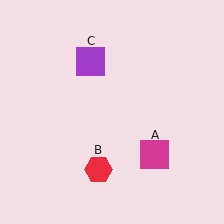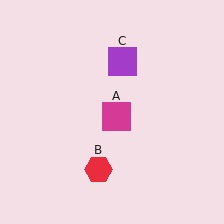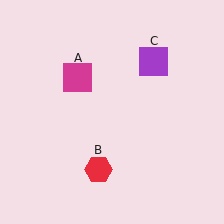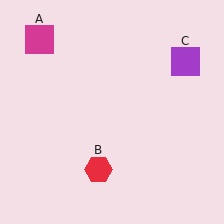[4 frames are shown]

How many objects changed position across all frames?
2 objects changed position: magenta square (object A), purple square (object C).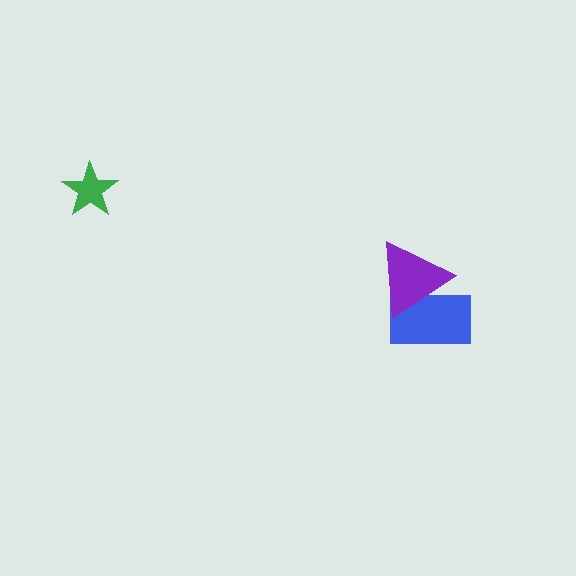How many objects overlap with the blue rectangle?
1 object overlaps with the blue rectangle.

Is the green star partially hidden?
No, no other shape covers it.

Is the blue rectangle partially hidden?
Yes, it is partially covered by another shape.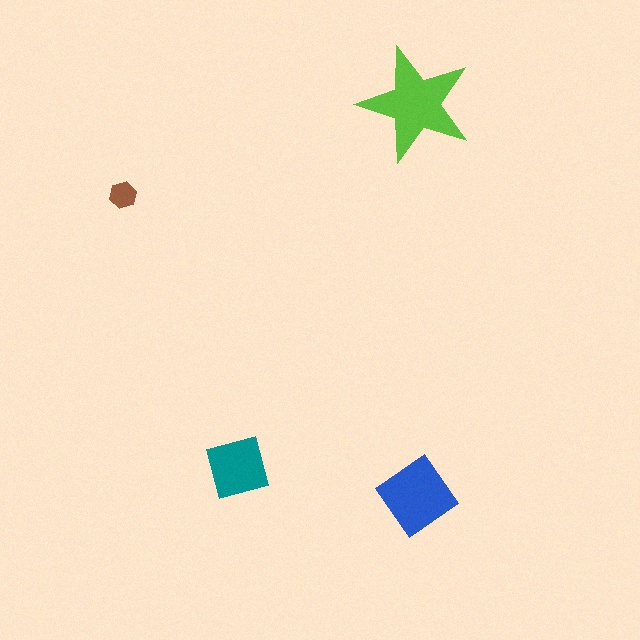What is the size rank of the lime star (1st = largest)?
1st.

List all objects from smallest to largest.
The brown hexagon, the teal square, the blue diamond, the lime star.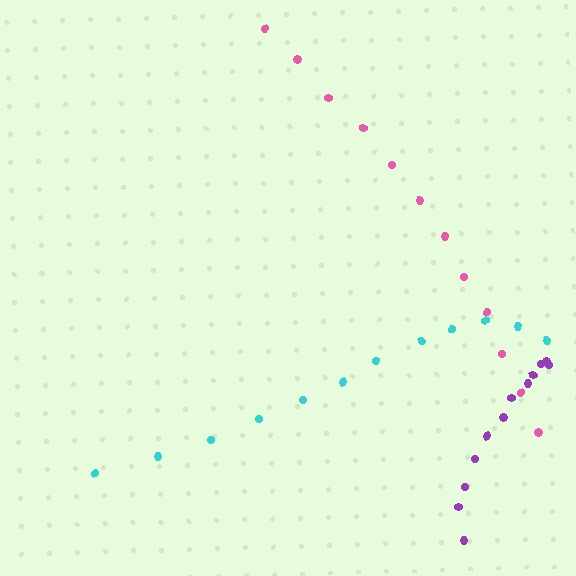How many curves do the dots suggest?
There are 3 distinct paths.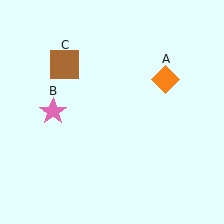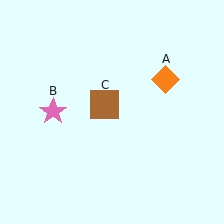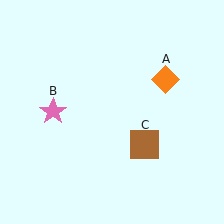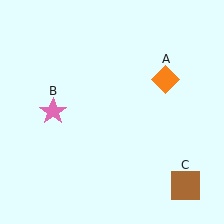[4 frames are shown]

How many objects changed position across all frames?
1 object changed position: brown square (object C).